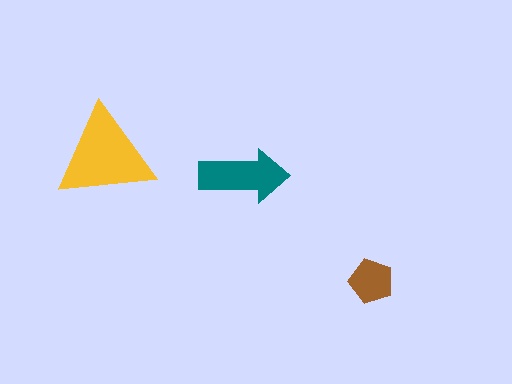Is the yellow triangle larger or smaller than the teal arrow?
Larger.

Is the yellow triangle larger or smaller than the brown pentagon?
Larger.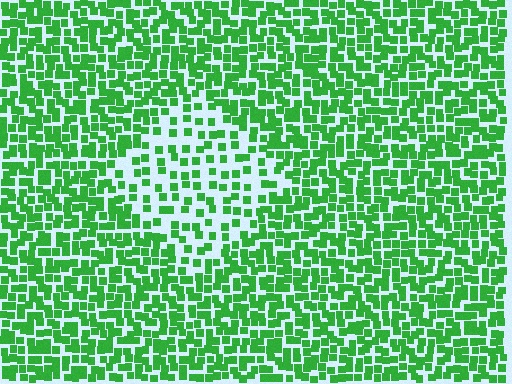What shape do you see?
I see a diamond.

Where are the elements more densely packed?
The elements are more densely packed outside the diamond boundary.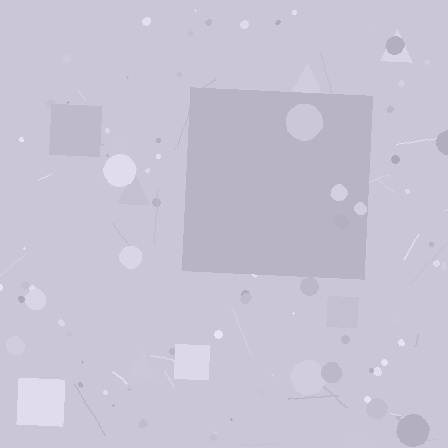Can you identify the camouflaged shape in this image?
The camouflaged shape is a square.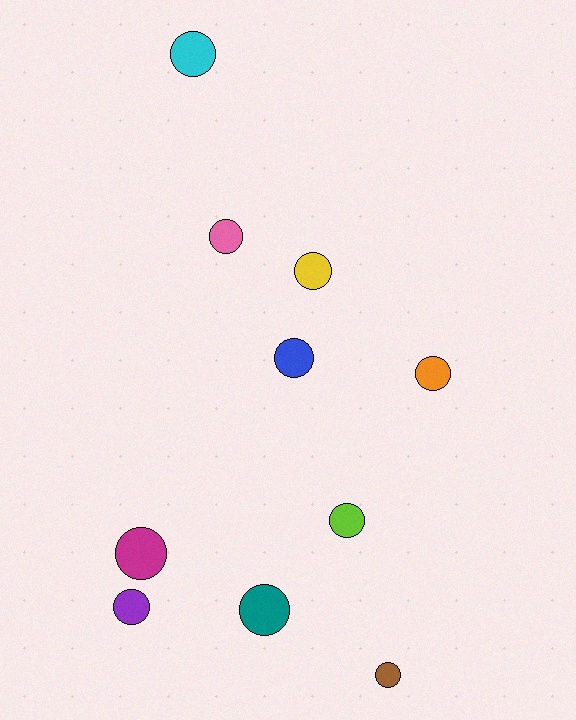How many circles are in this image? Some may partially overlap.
There are 10 circles.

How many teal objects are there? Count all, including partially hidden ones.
There is 1 teal object.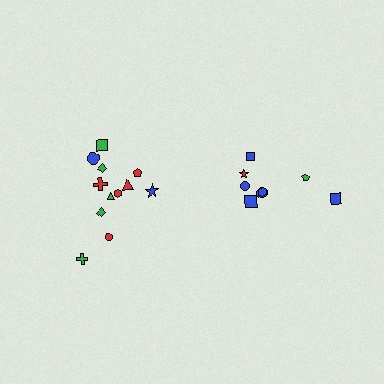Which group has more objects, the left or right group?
The left group.